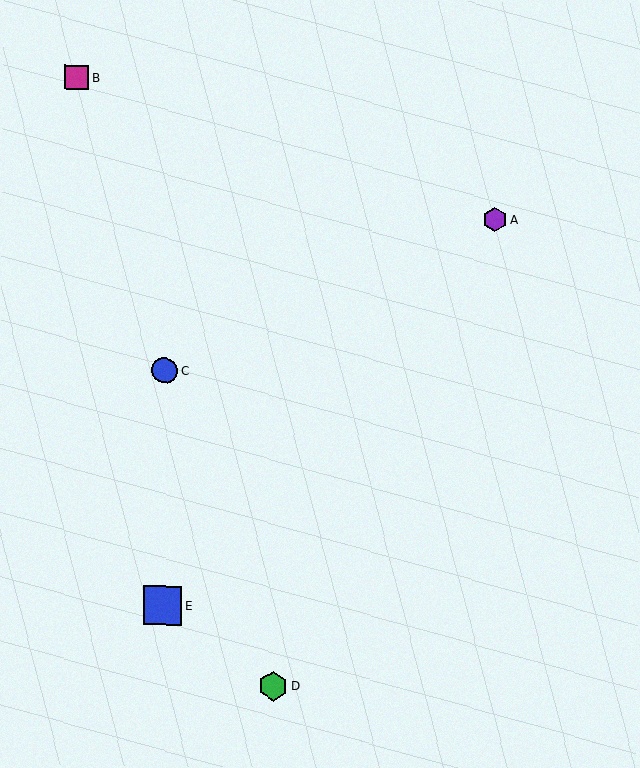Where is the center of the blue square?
The center of the blue square is at (162, 606).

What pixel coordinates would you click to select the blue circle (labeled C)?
Click at (165, 371) to select the blue circle C.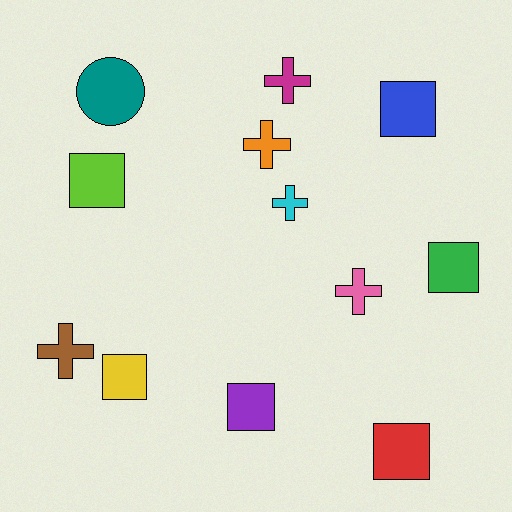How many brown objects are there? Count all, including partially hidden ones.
There is 1 brown object.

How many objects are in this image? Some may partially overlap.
There are 12 objects.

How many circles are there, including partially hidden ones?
There is 1 circle.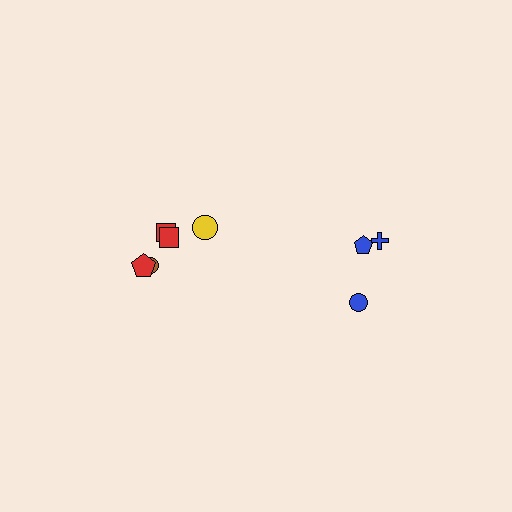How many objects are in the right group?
There are 3 objects.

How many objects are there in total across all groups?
There are 8 objects.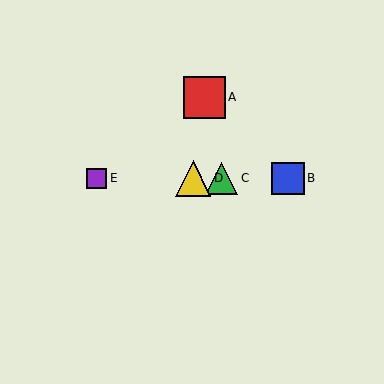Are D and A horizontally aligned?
No, D is at y≈178 and A is at y≈97.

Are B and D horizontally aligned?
Yes, both are at y≈178.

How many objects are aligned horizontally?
4 objects (B, C, D, E) are aligned horizontally.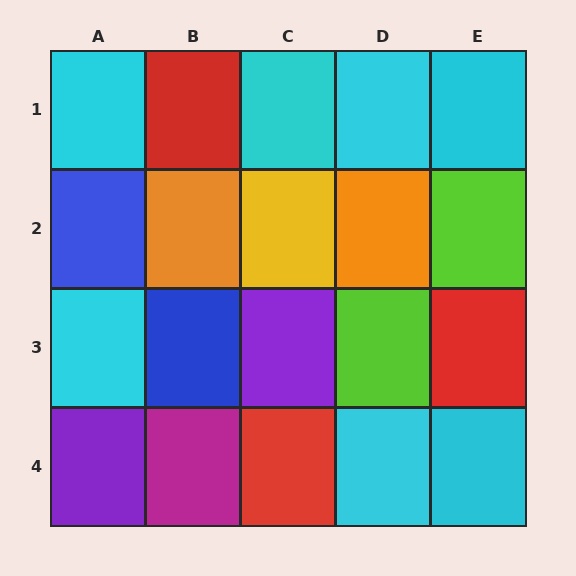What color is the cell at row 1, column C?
Cyan.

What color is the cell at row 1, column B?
Red.